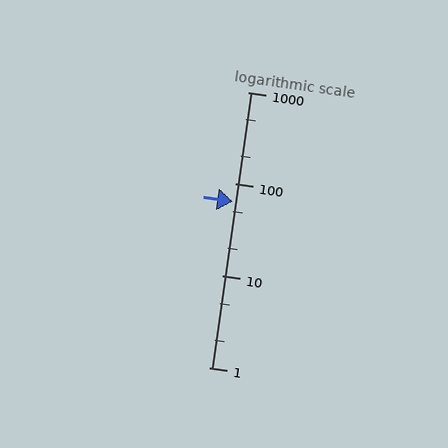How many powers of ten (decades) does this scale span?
The scale spans 3 decades, from 1 to 1000.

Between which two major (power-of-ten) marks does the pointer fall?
The pointer is between 10 and 100.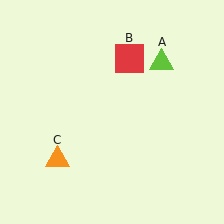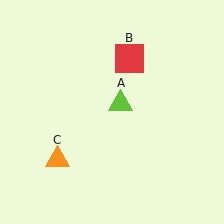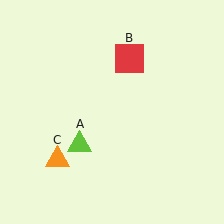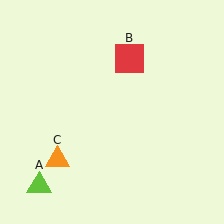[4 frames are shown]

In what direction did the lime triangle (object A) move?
The lime triangle (object A) moved down and to the left.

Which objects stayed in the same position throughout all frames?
Red square (object B) and orange triangle (object C) remained stationary.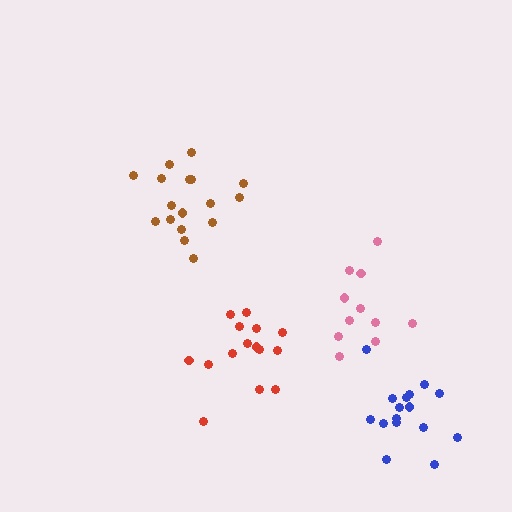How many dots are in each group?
Group 1: 11 dots, Group 2: 16 dots, Group 3: 17 dots, Group 4: 15 dots (59 total).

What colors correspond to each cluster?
The clusters are colored: pink, blue, brown, red.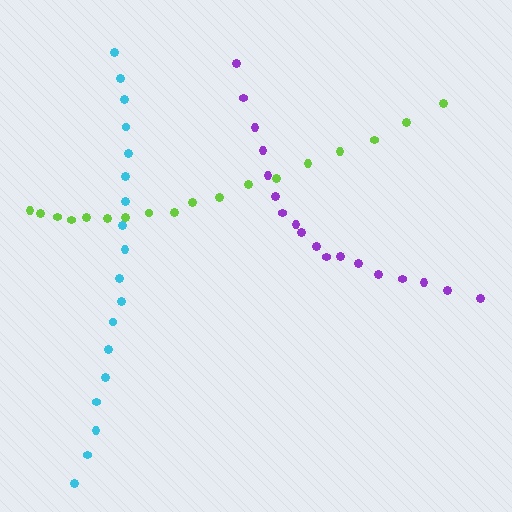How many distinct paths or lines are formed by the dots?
There are 3 distinct paths.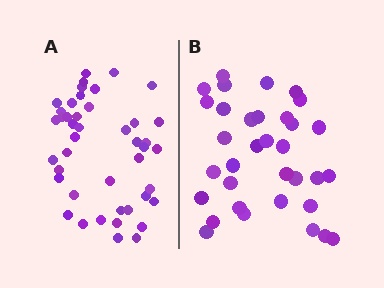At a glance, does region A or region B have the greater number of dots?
Region A (the left region) has more dots.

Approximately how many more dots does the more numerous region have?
Region A has roughly 10 or so more dots than region B.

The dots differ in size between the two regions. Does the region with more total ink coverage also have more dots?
No. Region B has more total ink coverage because its dots are larger, but region A actually contains more individual dots. Total area can be misleading — the number of items is what matters here.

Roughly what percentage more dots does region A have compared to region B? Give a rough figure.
About 30% more.